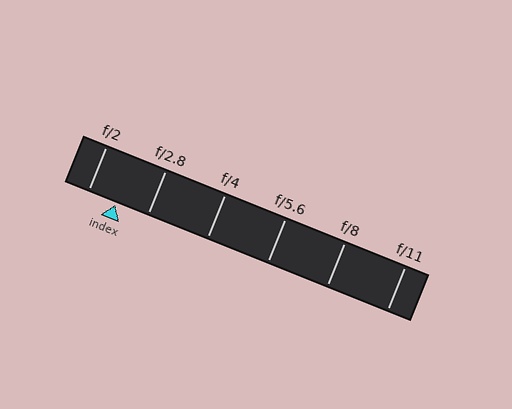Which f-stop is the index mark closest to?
The index mark is closest to f/2.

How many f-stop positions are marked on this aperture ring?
There are 6 f-stop positions marked.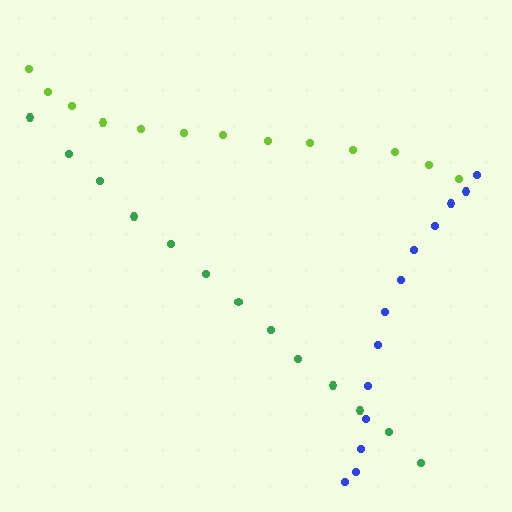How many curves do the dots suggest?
There are 3 distinct paths.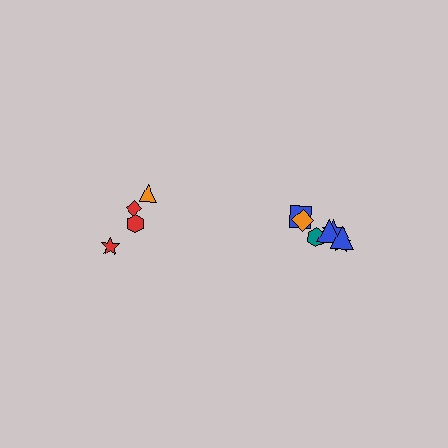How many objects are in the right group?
There are 7 objects.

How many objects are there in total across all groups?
There are 11 objects.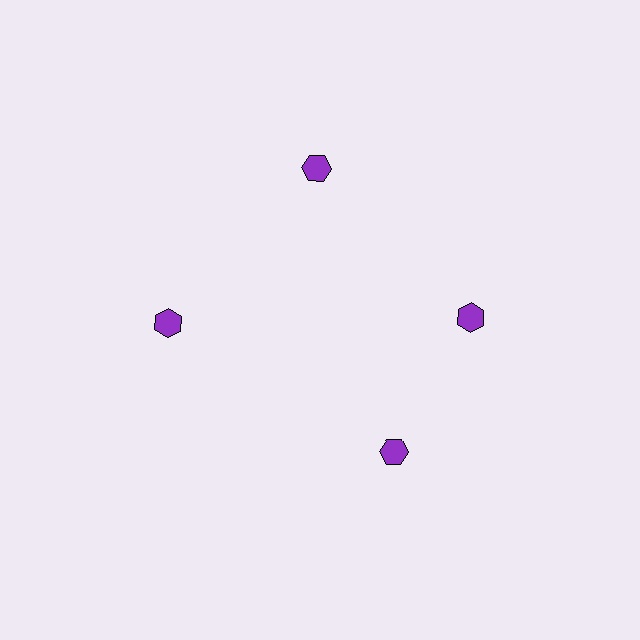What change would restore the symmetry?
The symmetry would be restored by rotating it back into even spacing with its neighbors so that all 4 hexagons sit at equal angles and equal distance from the center.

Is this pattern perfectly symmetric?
No. The 4 purple hexagons are arranged in a ring, but one element near the 6 o'clock position is rotated out of alignment along the ring, breaking the 4-fold rotational symmetry.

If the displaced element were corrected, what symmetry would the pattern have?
It would have 4-fold rotational symmetry — the pattern would map onto itself every 90 degrees.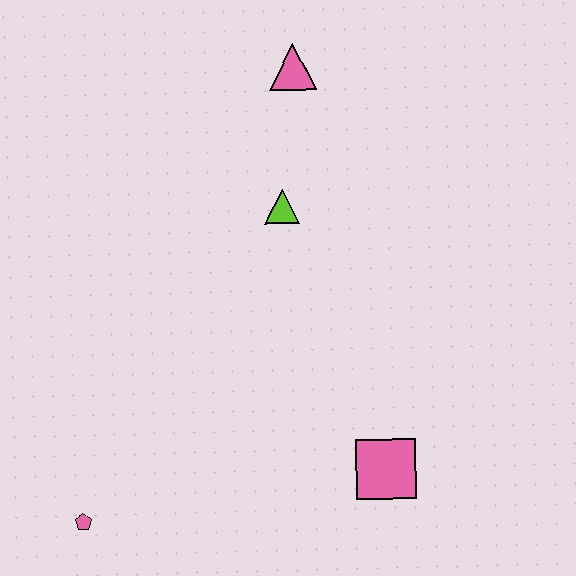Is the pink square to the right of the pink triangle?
Yes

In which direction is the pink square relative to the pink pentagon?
The pink square is to the right of the pink pentagon.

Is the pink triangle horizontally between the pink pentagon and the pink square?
Yes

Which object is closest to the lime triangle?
The pink triangle is closest to the lime triangle.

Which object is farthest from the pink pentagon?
The pink triangle is farthest from the pink pentagon.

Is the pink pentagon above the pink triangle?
No